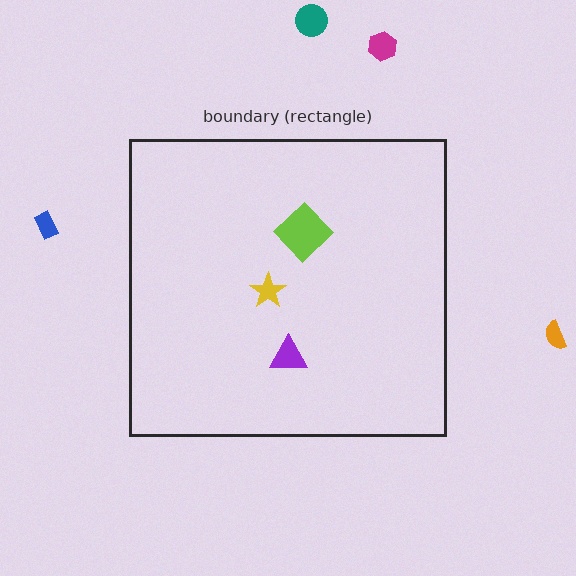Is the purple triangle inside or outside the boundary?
Inside.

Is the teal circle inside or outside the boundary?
Outside.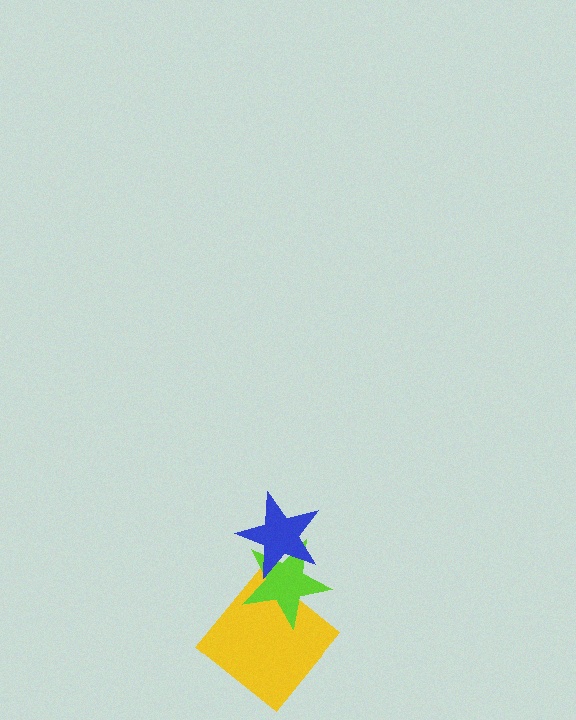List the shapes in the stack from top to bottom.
From top to bottom: the blue star, the lime star, the yellow diamond.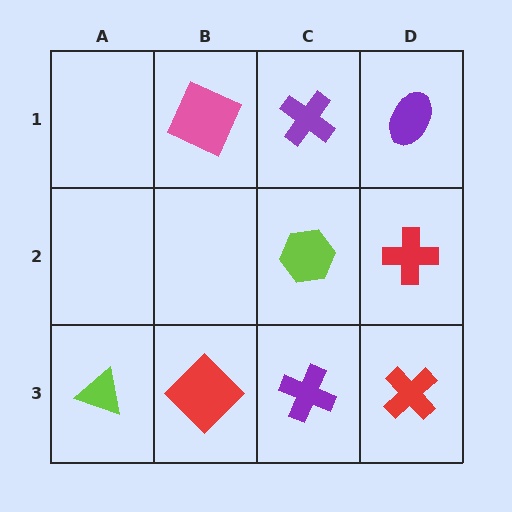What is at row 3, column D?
A red cross.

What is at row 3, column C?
A purple cross.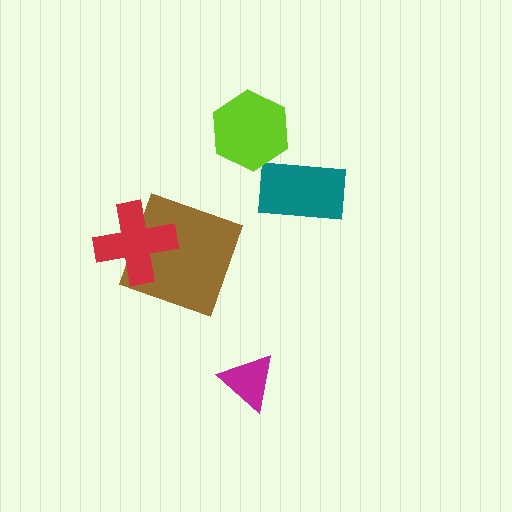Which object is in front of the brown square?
The red cross is in front of the brown square.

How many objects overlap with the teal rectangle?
0 objects overlap with the teal rectangle.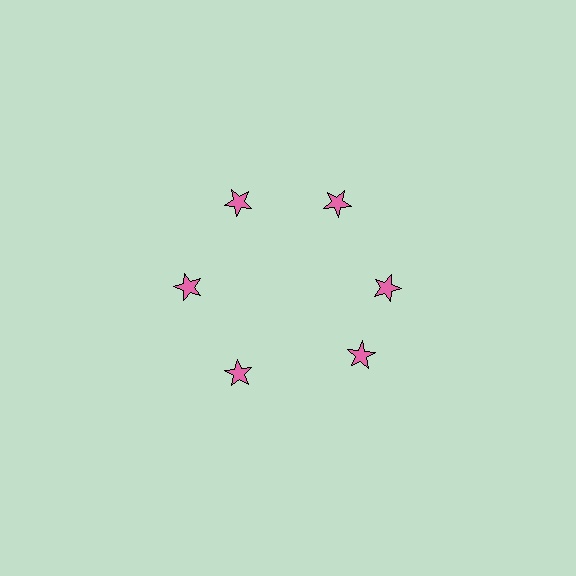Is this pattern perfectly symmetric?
No. The 6 pink stars are arranged in a ring, but one element near the 5 o'clock position is rotated out of alignment along the ring, breaking the 6-fold rotational symmetry.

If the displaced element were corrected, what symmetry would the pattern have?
It would have 6-fold rotational symmetry — the pattern would map onto itself every 60 degrees.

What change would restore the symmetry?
The symmetry would be restored by rotating it back into even spacing with its neighbors so that all 6 stars sit at equal angles and equal distance from the center.